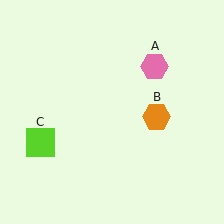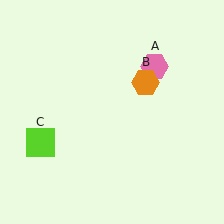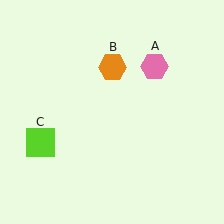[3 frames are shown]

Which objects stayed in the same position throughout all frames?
Pink hexagon (object A) and lime square (object C) remained stationary.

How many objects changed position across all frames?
1 object changed position: orange hexagon (object B).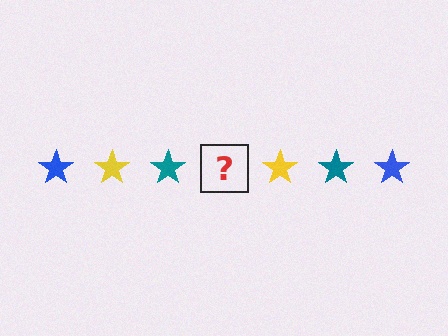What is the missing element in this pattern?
The missing element is a blue star.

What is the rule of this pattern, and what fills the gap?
The rule is that the pattern cycles through blue, yellow, teal stars. The gap should be filled with a blue star.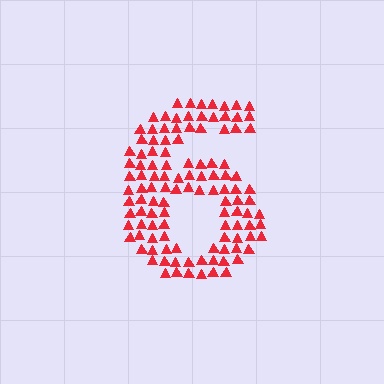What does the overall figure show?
The overall figure shows the digit 6.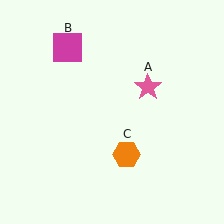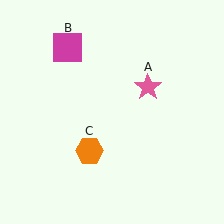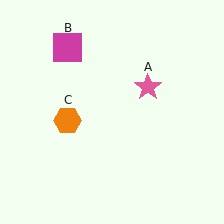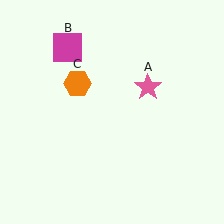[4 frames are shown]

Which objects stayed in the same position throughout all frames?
Pink star (object A) and magenta square (object B) remained stationary.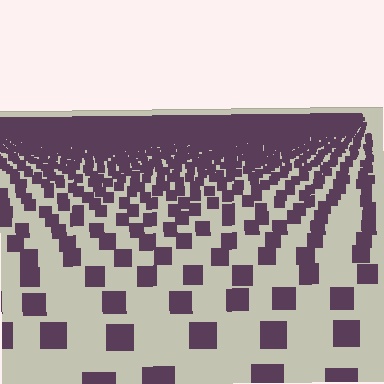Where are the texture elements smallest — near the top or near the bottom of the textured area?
Near the top.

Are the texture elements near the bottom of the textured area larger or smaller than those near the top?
Larger. Near the bottom, elements are closer to the viewer and appear at a bigger on-screen size.